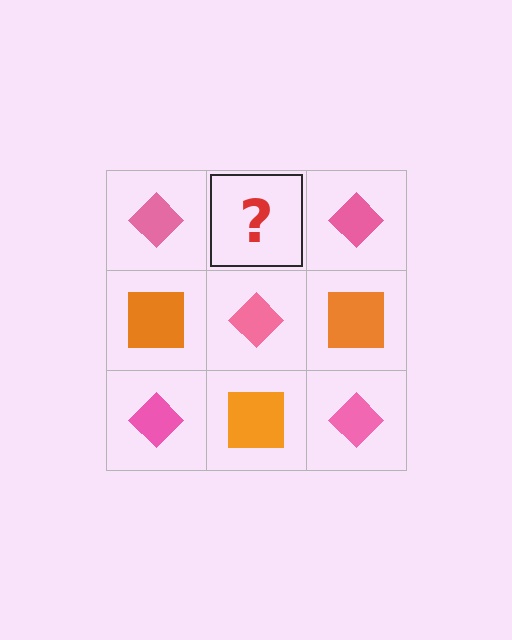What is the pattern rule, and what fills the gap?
The rule is that it alternates pink diamond and orange square in a checkerboard pattern. The gap should be filled with an orange square.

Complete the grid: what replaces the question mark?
The question mark should be replaced with an orange square.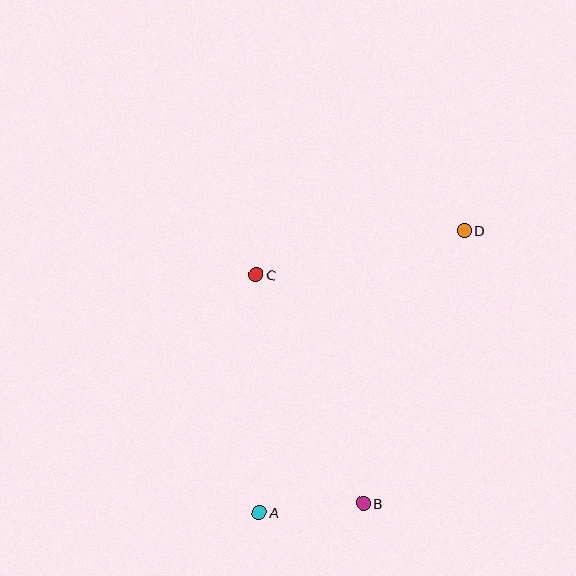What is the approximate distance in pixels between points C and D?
The distance between C and D is approximately 213 pixels.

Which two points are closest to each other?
Points A and B are closest to each other.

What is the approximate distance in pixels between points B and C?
The distance between B and C is approximately 252 pixels.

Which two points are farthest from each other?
Points A and D are farthest from each other.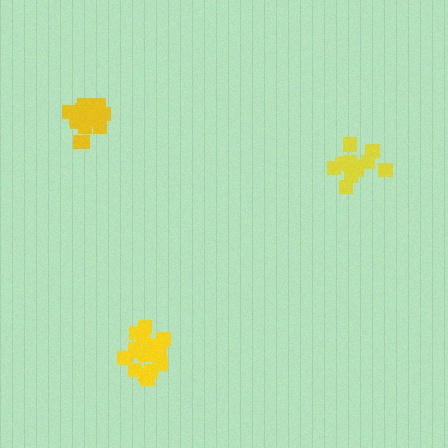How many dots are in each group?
Group 1: 13 dots, Group 2: 17 dots, Group 3: 15 dots (45 total).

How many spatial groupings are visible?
There are 3 spatial groupings.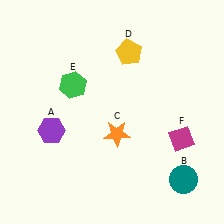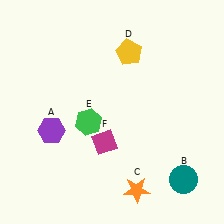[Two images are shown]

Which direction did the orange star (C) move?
The orange star (C) moved down.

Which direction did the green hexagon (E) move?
The green hexagon (E) moved down.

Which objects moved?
The objects that moved are: the orange star (C), the green hexagon (E), the magenta diamond (F).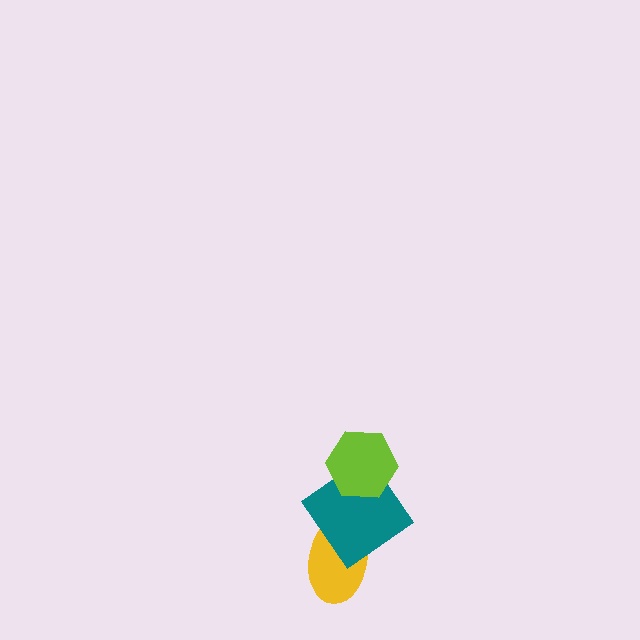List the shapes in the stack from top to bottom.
From top to bottom: the lime hexagon, the teal diamond, the yellow ellipse.